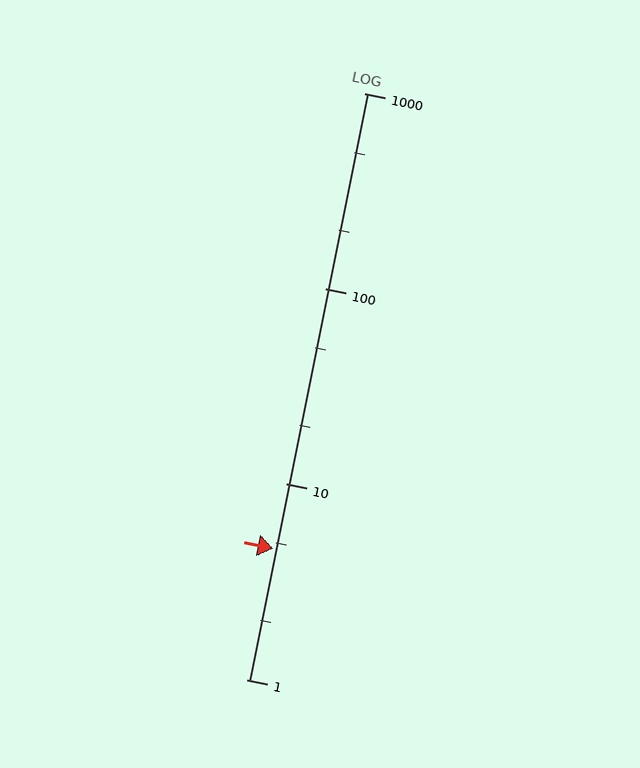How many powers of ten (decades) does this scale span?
The scale spans 3 decades, from 1 to 1000.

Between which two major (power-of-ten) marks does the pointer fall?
The pointer is between 1 and 10.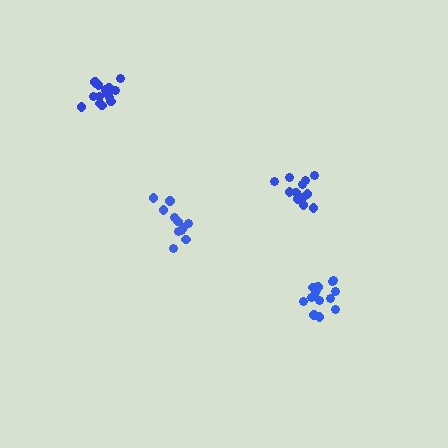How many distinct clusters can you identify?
There are 4 distinct clusters.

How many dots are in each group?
Group 1: 11 dots, Group 2: 15 dots, Group 3: 12 dots, Group 4: 14 dots (52 total).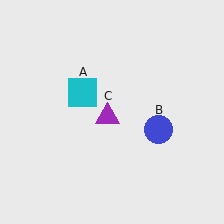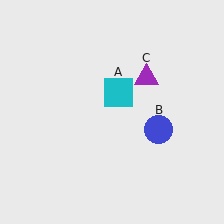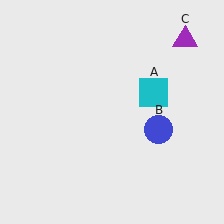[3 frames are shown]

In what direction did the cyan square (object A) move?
The cyan square (object A) moved right.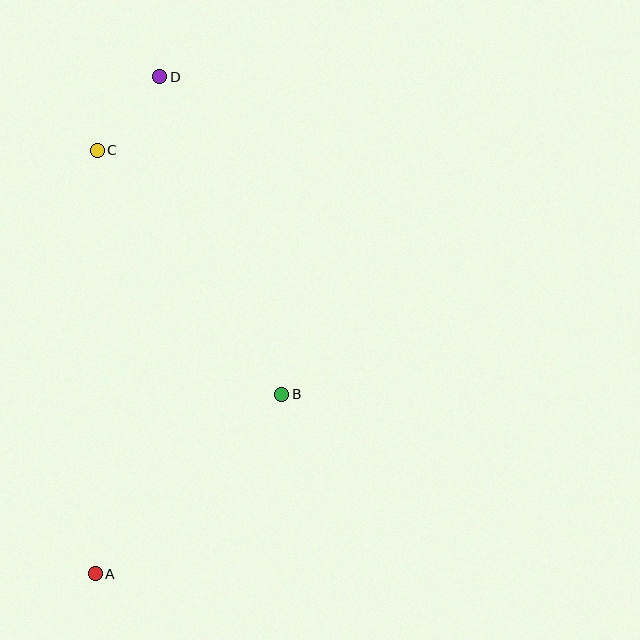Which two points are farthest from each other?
Points A and D are farthest from each other.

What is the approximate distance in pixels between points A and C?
The distance between A and C is approximately 423 pixels.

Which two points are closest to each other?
Points C and D are closest to each other.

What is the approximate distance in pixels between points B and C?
The distance between B and C is approximately 305 pixels.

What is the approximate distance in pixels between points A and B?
The distance between A and B is approximately 259 pixels.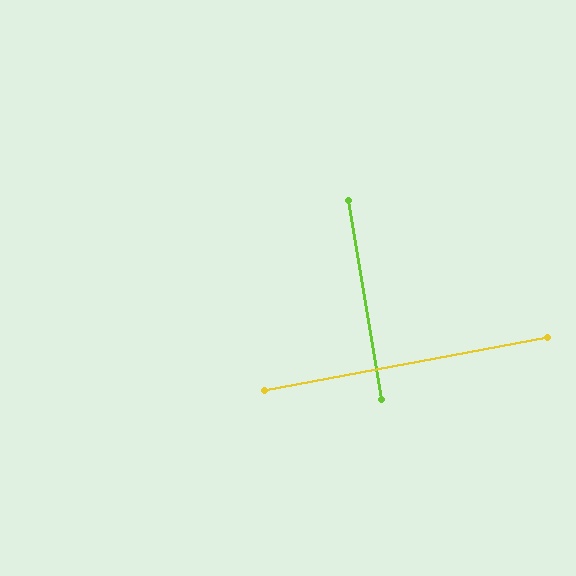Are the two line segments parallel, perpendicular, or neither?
Perpendicular — they meet at approximately 89°.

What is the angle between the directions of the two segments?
Approximately 89 degrees.